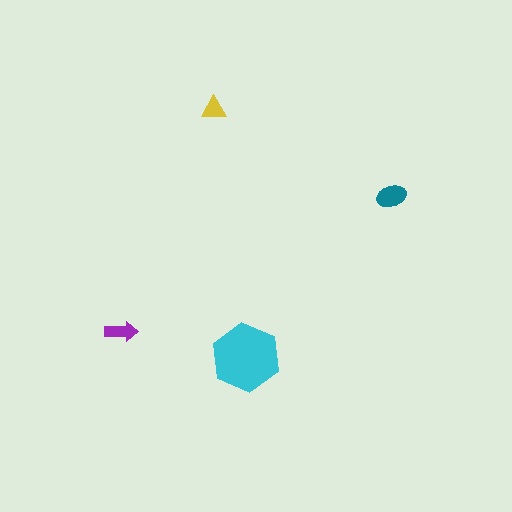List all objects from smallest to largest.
The yellow triangle, the purple arrow, the teal ellipse, the cyan hexagon.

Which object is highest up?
The yellow triangle is topmost.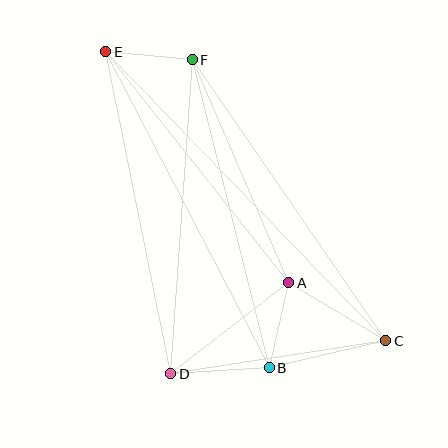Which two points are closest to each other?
Points E and F are closest to each other.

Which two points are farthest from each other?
Points C and E are farthest from each other.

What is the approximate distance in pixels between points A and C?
The distance between A and C is approximately 113 pixels.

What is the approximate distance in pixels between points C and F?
The distance between C and F is approximately 341 pixels.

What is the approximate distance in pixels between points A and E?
The distance between A and E is approximately 295 pixels.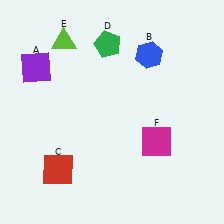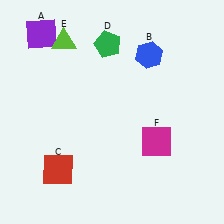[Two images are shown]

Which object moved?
The purple square (A) moved up.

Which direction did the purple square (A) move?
The purple square (A) moved up.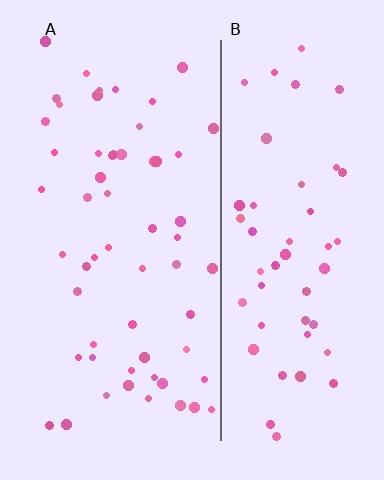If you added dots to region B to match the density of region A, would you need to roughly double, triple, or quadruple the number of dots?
Approximately double.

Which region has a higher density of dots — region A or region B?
A (the left).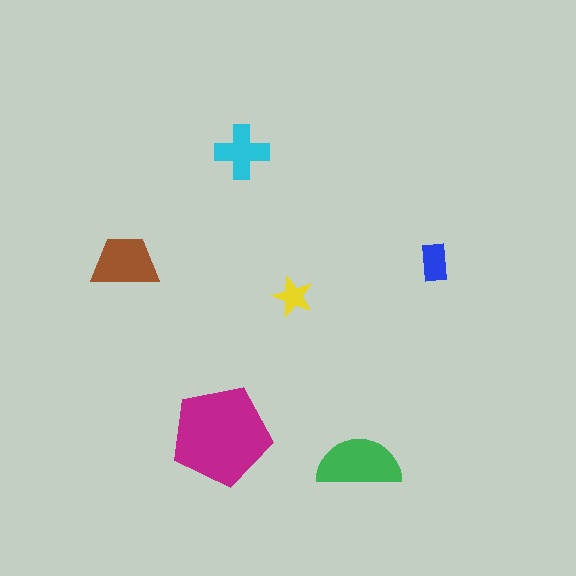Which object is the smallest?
The yellow star.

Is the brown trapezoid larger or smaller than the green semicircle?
Smaller.